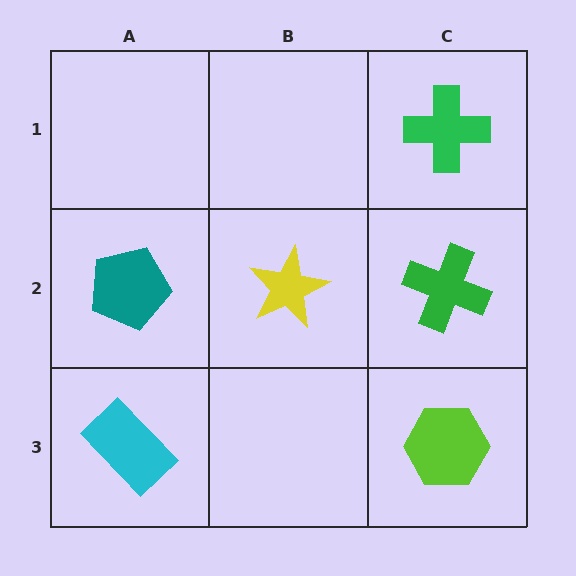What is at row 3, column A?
A cyan rectangle.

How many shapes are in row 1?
1 shape.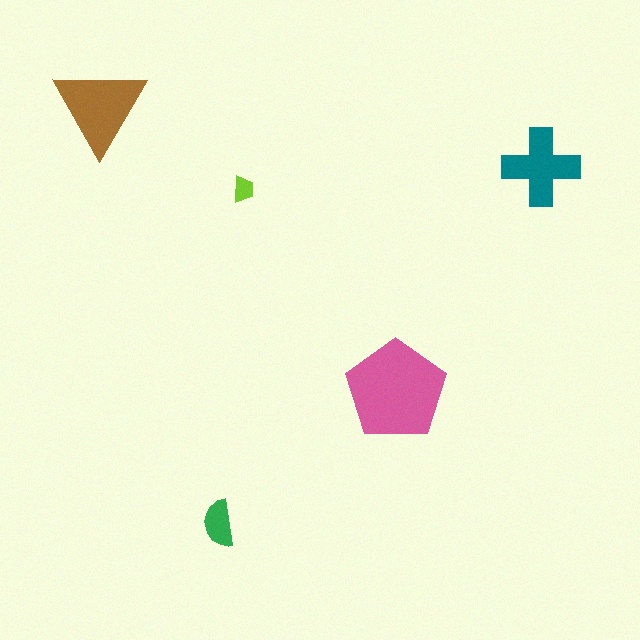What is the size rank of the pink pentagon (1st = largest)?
1st.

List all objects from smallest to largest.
The lime trapezoid, the green semicircle, the teal cross, the brown triangle, the pink pentagon.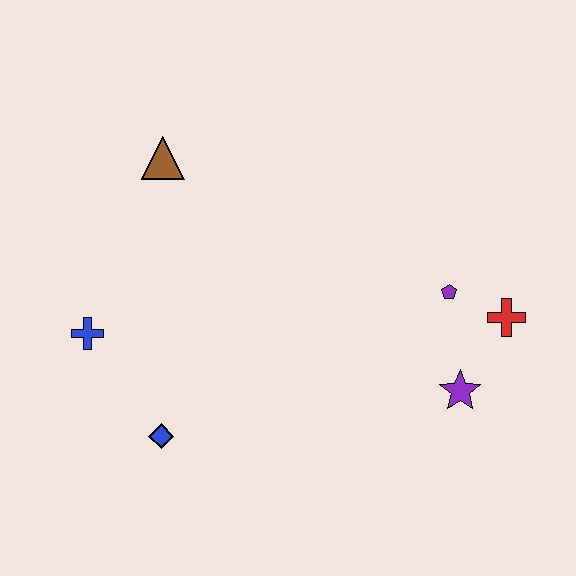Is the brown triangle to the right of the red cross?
No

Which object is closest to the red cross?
The purple pentagon is closest to the red cross.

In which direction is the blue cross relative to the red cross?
The blue cross is to the left of the red cross.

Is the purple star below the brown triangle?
Yes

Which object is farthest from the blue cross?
The red cross is farthest from the blue cross.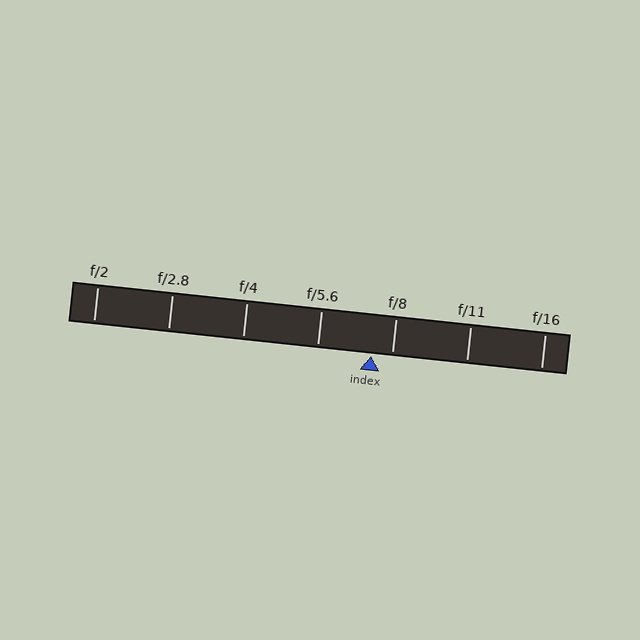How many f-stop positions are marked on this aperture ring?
There are 7 f-stop positions marked.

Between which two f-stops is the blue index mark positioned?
The index mark is between f/5.6 and f/8.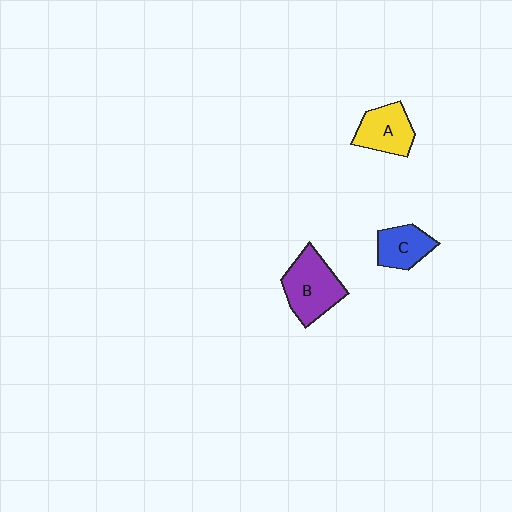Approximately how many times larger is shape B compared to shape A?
Approximately 1.3 times.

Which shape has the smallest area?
Shape C (blue).